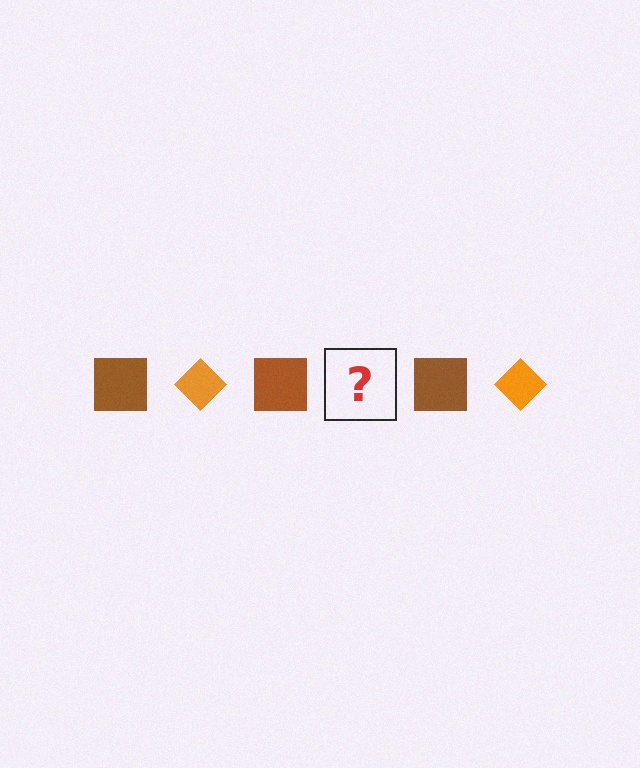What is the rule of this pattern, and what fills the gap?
The rule is that the pattern alternates between brown square and orange diamond. The gap should be filled with an orange diamond.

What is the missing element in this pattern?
The missing element is an orange diamond.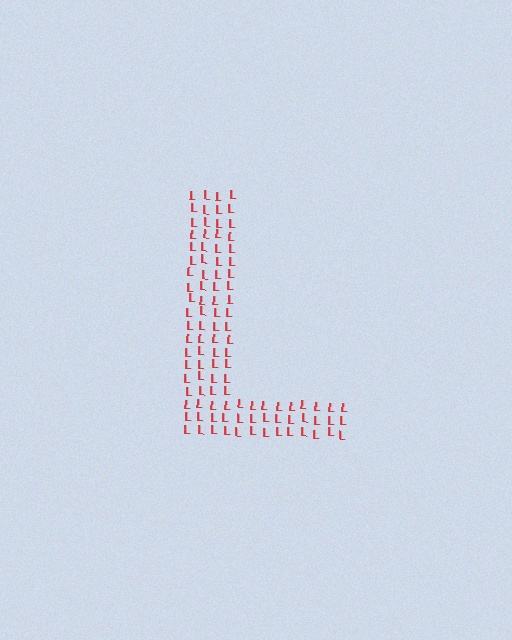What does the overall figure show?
The overall figure shows the letter L.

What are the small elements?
The small elements are letter L's.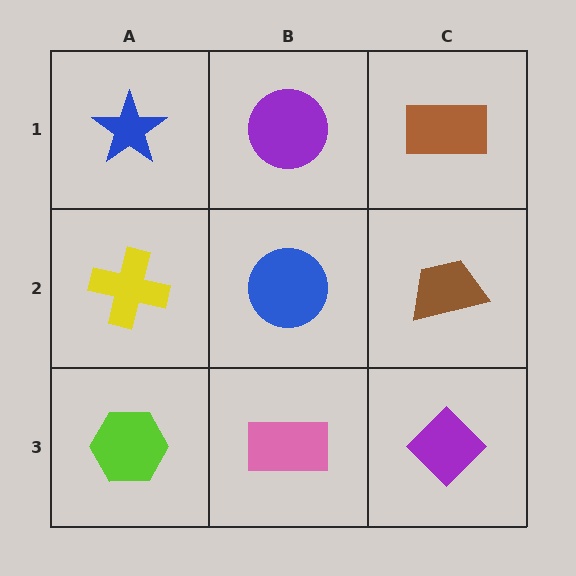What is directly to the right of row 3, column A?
A pink rectangle.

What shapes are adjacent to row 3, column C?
A brown trapezoid (row 2, column C), a pink rectangle (row 3, column B).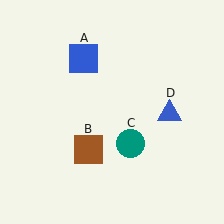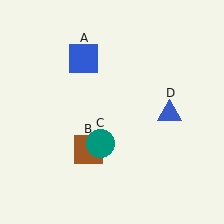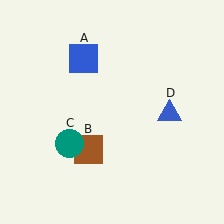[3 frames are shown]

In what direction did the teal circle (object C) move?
The teal circle (object C) moved left.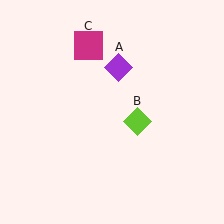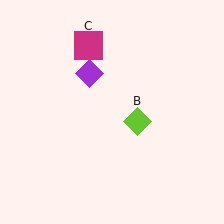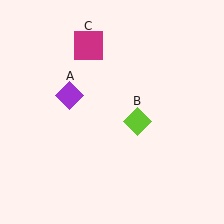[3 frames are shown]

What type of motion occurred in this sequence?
The purple diamond (object A) rotated counterclockwise around the center of the scene.